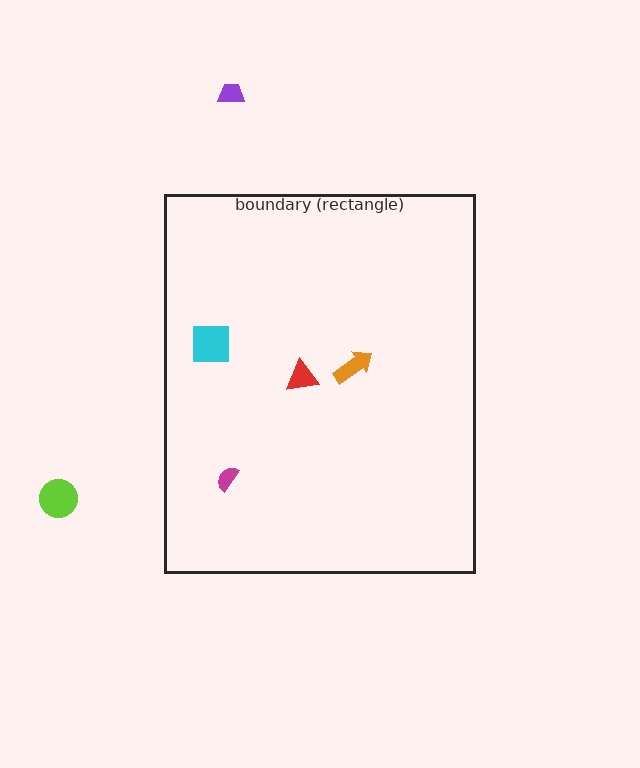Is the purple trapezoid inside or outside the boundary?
Outside.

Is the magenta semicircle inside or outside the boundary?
Inside.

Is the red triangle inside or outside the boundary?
Inside.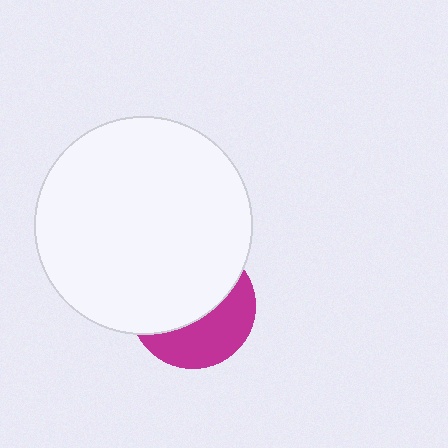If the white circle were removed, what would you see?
You would see the complete magenta circle.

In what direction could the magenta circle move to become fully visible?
The magenta circle could move down. That would shift it out from behind the white circle entirely.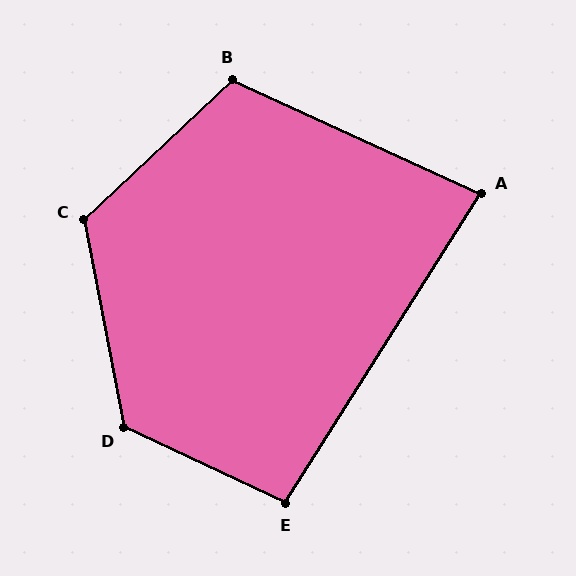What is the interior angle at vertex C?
Approximately 122 degrees (obtuse).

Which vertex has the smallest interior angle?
A, at approximately 82 degrees.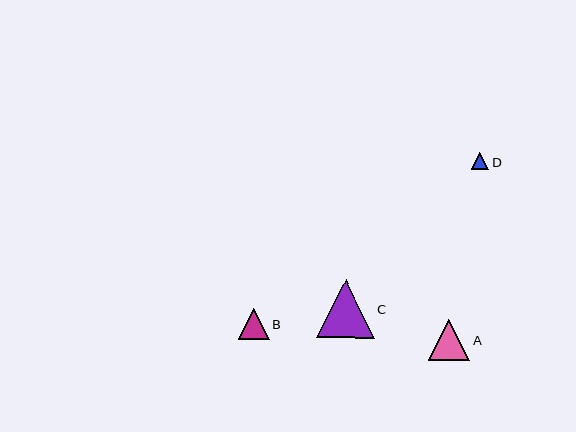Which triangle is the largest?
Triangle C is the largest with a size of approximately 58 pixels.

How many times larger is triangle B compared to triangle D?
Triangle B is approximately 1.7 times the size of triangle D.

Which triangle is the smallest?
Triangle D is the smallest with a size of approximately 17 pixels.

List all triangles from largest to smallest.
From largest to smallest: C, A, B, D.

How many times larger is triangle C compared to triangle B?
Triangle C is approximately 1.9 times the size of triangle B.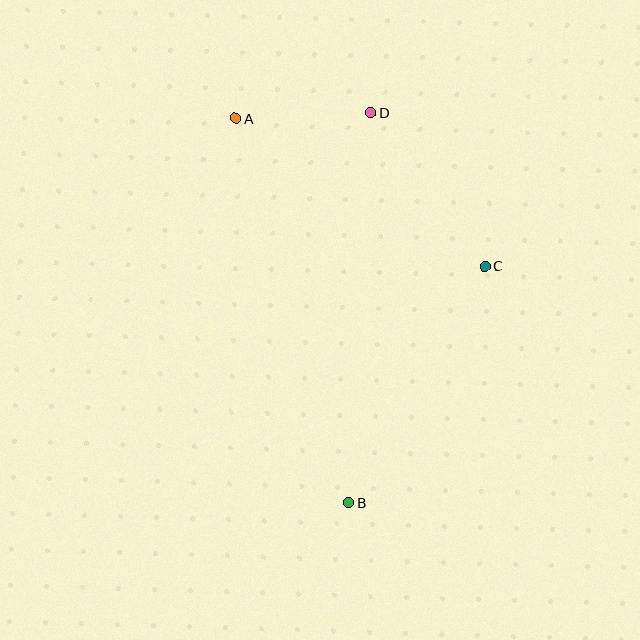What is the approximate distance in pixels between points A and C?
The distance between A and C is approximately 290 pixels.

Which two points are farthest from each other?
Points A and B are farthest from each other.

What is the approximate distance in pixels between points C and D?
The distance between C and D is approximately 191 pixels.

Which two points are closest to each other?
Points A and D are closest to each other.